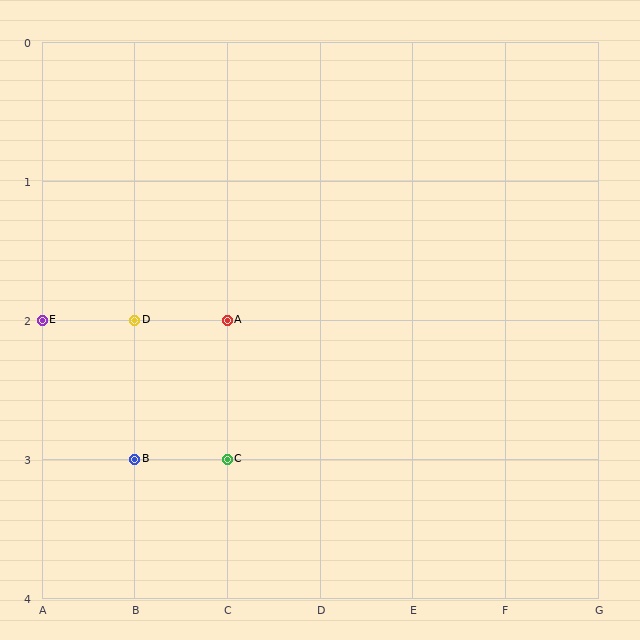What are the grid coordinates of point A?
Point A is at grid coordinates (C, 2).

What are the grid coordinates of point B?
Point B is at grid coordinates (B, 3).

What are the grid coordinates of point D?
Point D is at grid coordinates (B, 2).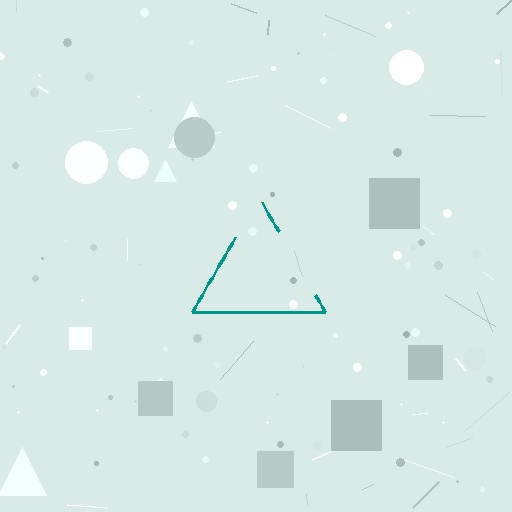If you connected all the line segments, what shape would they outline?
They would outline a triangle.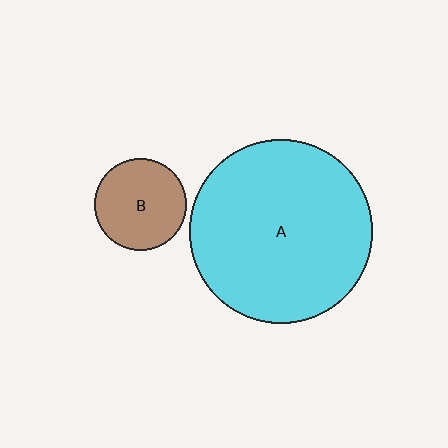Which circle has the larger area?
Circle A (cyan).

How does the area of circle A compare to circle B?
Approximately 4.0 times.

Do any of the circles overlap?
No, none of the circles overlap.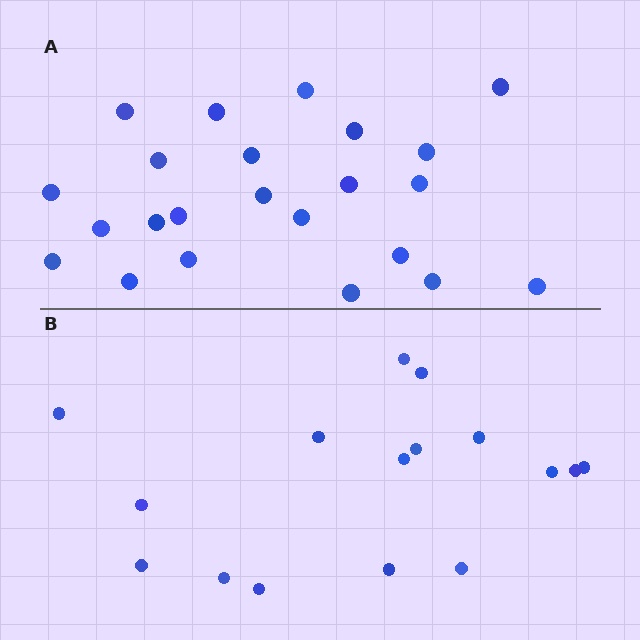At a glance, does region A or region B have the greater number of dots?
Region A (the top region) has more dots.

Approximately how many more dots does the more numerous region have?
Region A has roughly 8 or so more dots than region B.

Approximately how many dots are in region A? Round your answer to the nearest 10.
About 20 dots. (The exact count is 23, which rounds to 20.)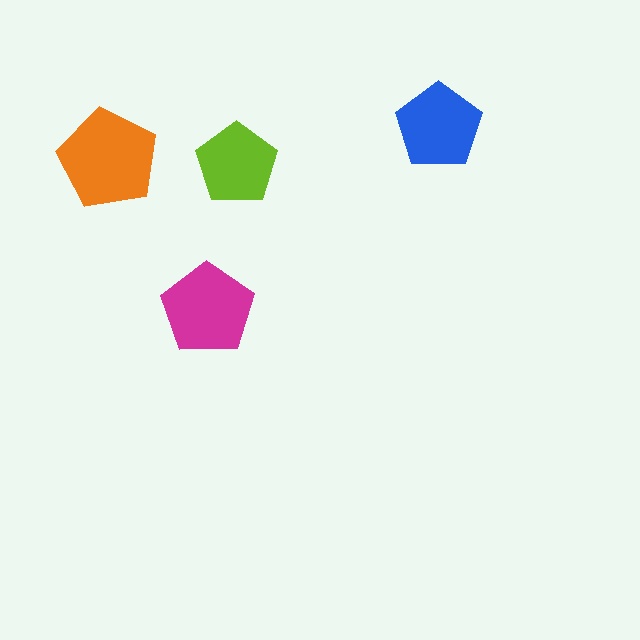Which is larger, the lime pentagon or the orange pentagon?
The orange one.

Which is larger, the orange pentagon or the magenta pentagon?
The orange one.